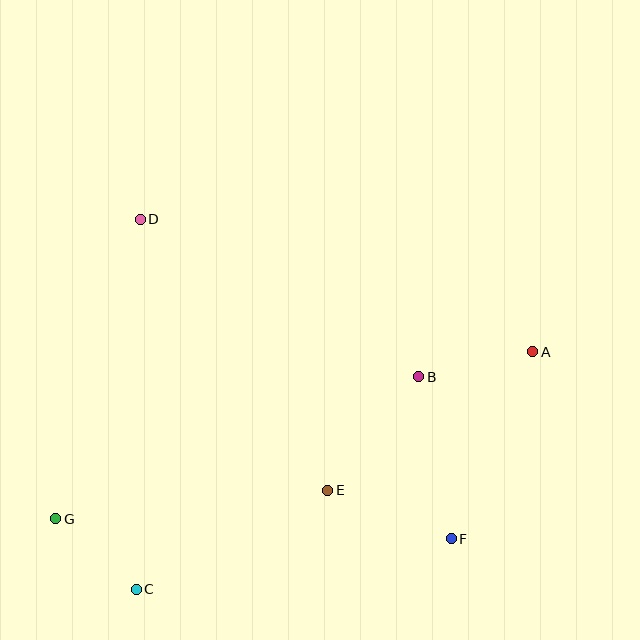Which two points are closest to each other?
Points C and G are closest to each other.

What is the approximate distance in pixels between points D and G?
The distance between D and G is approximately 311 pixels.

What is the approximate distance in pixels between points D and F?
The distance between D and F is approximately 446 pixels.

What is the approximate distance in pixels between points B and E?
The distance between B and E is approximately 145 pixels.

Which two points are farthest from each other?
Points A and G are farthest from each other.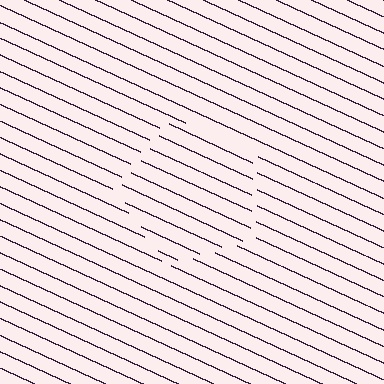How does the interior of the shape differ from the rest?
The interior of the shape contains the same grating, shifted by half a period — the contour is defined by the phase discontinuity where line-ends from the inner and outer gratings abut.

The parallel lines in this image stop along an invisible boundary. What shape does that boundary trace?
An illusory pentagon. The interior of the shape contains the same grating, shifted by half a period — the contour is defined by the phase discontinuity where line-ends from the inner and outer gratings abut.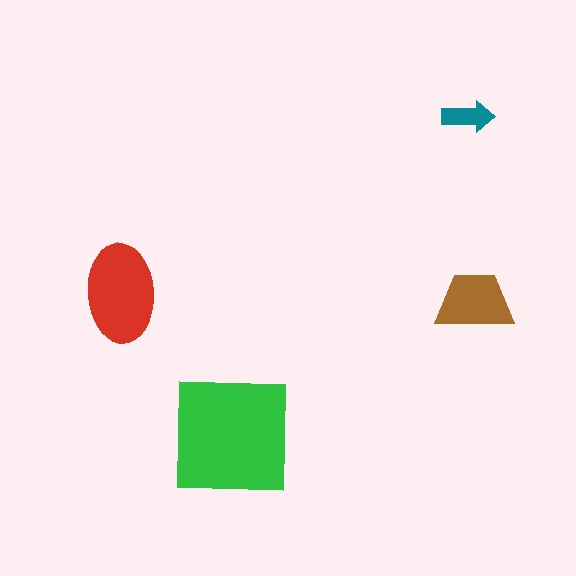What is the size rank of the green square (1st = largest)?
1st.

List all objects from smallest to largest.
The teal arrow, the brown trapezoid, the red ellipse, the green square.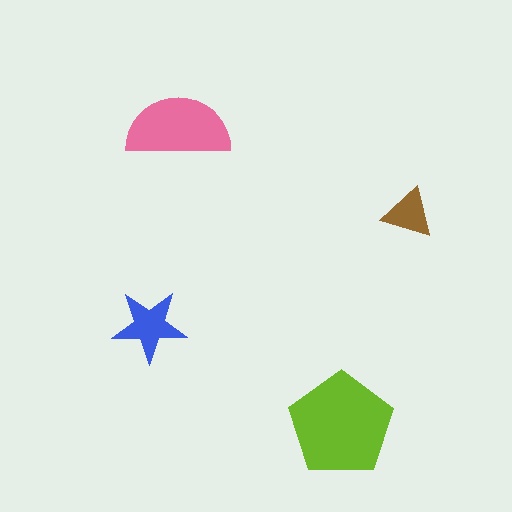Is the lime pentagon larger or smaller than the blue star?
Larger.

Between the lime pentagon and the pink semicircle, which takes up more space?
The lime pentagon.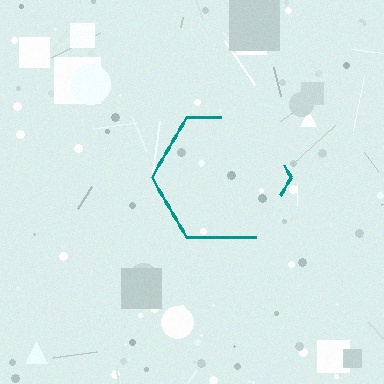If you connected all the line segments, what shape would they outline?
They would outline a hexagon.